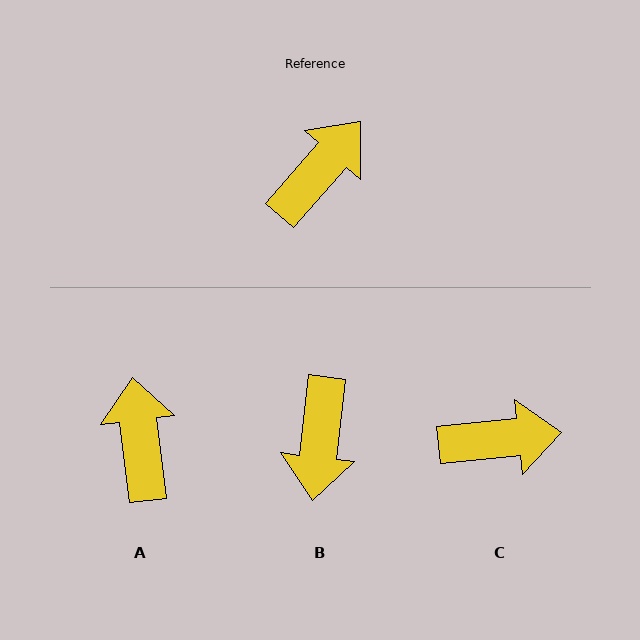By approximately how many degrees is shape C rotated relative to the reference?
Approximately 43 degrees clockwise.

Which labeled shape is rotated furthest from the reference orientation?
B, about 146 degrees away.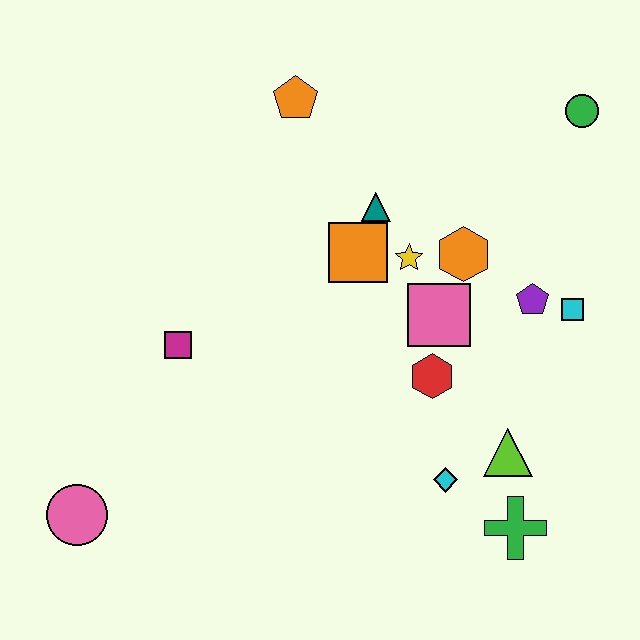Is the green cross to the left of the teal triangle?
No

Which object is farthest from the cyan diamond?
The orange pentagon is farthest from the cyan diamond.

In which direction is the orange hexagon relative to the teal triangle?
The orange hexagon is to the right of the teal triangle.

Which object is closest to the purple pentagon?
The cyan square is closest to the purple pentagon.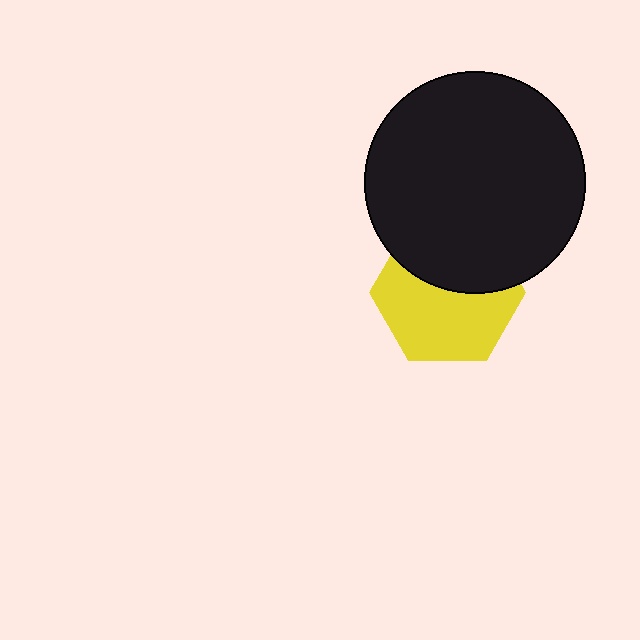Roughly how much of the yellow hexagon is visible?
About half of it is visible (roughly 59%).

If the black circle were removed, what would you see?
You would see the complete yellow hexagon.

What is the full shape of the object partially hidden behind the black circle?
The partially hidden object is a yellow hexagon.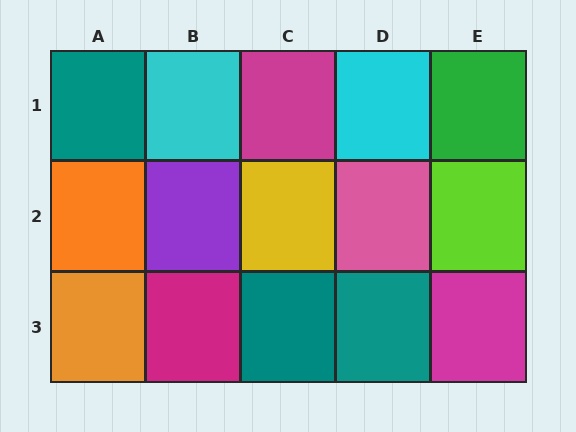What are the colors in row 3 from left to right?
Orange, magenta, teal, teal, magenta.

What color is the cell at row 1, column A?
Teal.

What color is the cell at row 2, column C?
Yellow.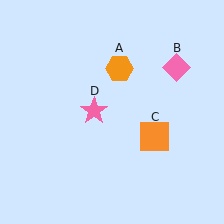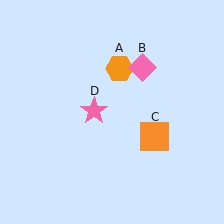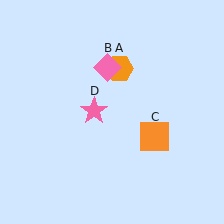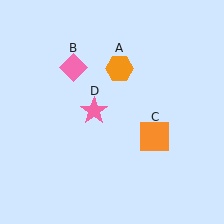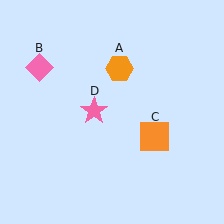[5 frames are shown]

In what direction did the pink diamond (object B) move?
The pink diamond (object B) moved left.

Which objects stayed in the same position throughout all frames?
Orange hexagon (object A) and orange square (object C) and pink star (object D) remained stationary.